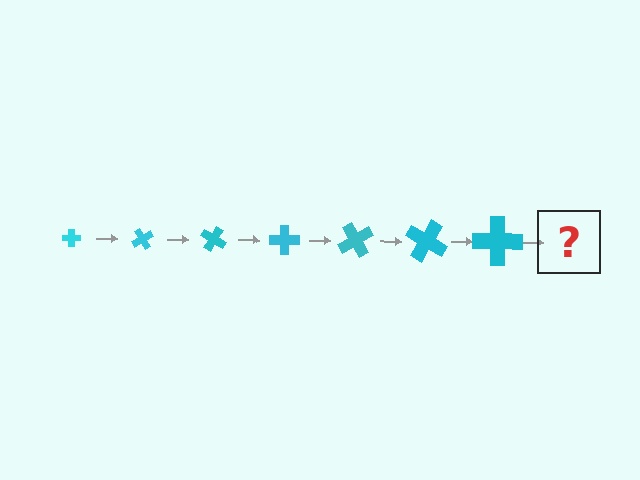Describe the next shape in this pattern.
It should be a cross, larger than the previous one and rotated 420 degrees from the start.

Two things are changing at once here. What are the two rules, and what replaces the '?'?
The two rules are that the cross grows larger each step and it rotates 60 degrees each step. The '?' should be a cross, larger than the previous one and rotated 420 degrees from the start.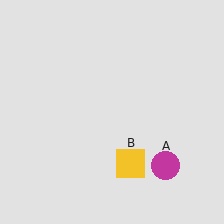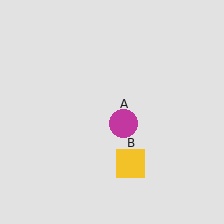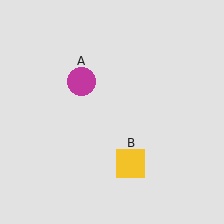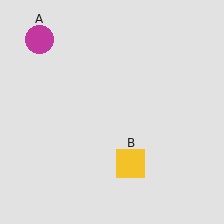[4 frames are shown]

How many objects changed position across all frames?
1 object changed position: magenta circle (object A).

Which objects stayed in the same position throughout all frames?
Yellow square (object B) remained stationary.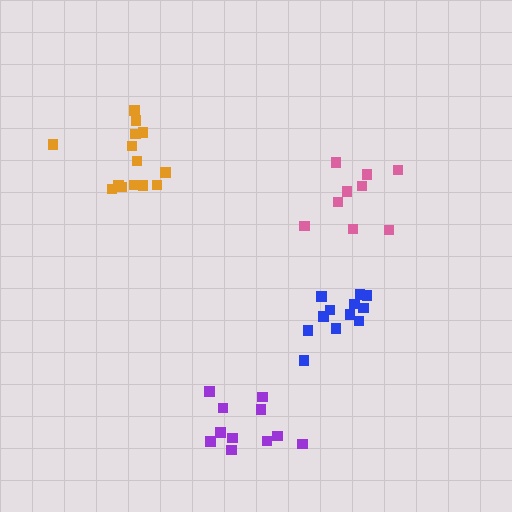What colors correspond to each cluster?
The clusters are colored: blue, pink, purple, orange.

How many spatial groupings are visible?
There are 4 spatial groupings.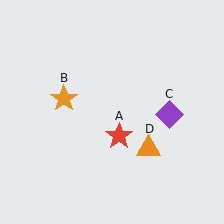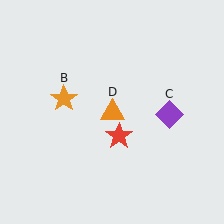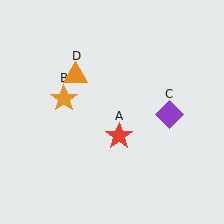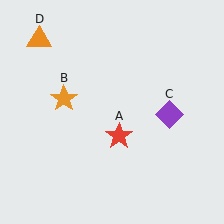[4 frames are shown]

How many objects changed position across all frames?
1 object changed position: orange triangle (object D).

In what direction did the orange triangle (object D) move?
The orange triangle (object D) moved up and to the left.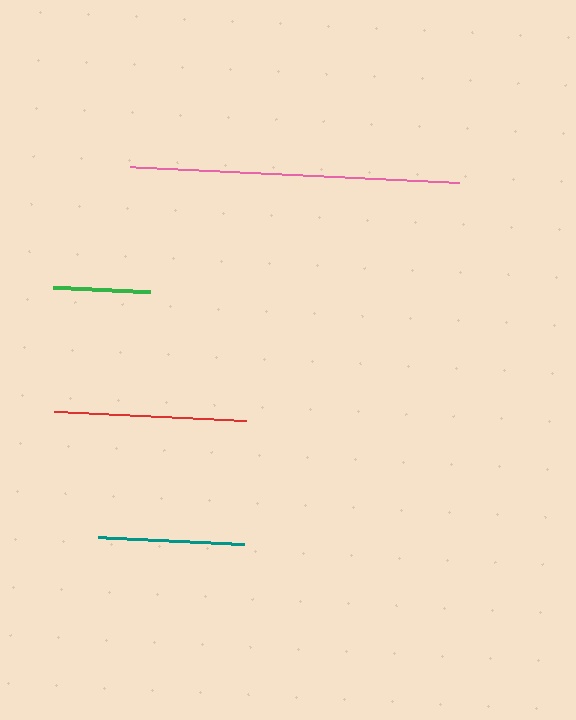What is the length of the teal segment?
The teal segment is approximately 146 pixels long.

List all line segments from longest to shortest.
From longest to shortest: pink, red, teal, green.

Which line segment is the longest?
The pink line is the longest at approximately 329 pixels.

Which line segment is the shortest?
The green line is the shortest at approximately 97 pixels.